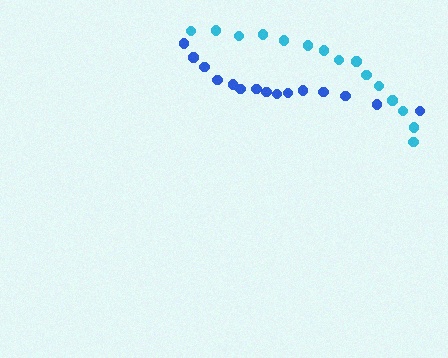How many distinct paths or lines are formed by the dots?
There are 2 distinct paths.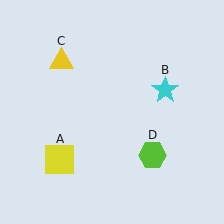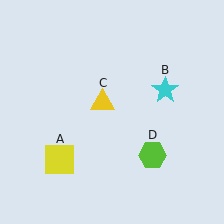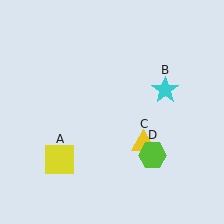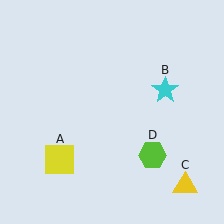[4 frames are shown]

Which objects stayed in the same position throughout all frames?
Yellow square (object A) and cyan star (object B) and lime hexagon (object D) remained stationary.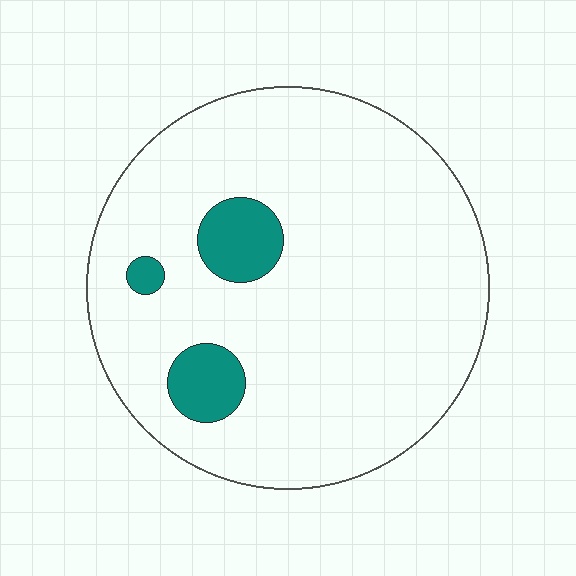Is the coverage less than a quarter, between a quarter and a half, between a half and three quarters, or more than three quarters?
Less than a quarter.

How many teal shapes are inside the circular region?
3.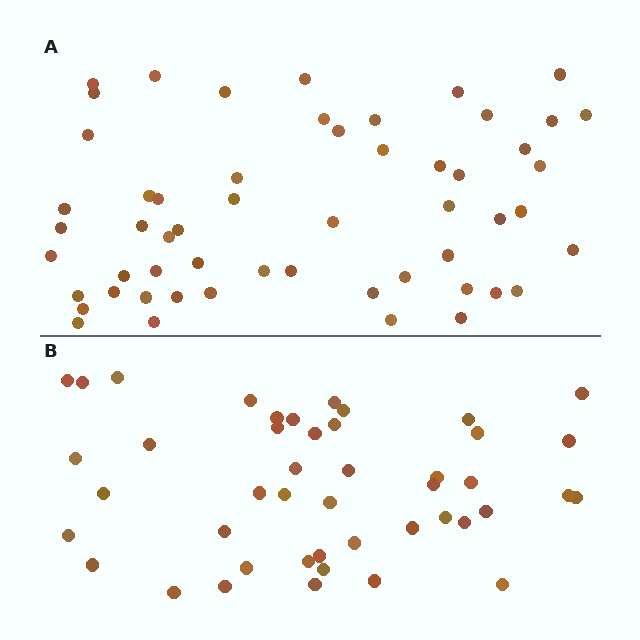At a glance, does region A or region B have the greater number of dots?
Region A (the top region) has more dots.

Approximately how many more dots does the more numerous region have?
Region A has roughly 10 or so more dots than region B.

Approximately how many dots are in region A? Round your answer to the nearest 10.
About 60 dots. (The exact count is 55, which rounds to 60.)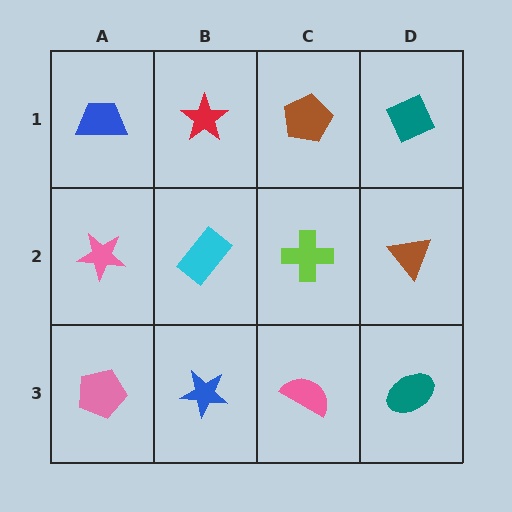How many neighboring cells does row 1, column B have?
3.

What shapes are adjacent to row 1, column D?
A brown triangle (row 2, column D), a brown pentagon (row 1, column C).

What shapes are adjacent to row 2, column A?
A blue trapezoid (row 1, column A), a pink pentagon (row 3, column A), a cyan rectangle (row 2, column B).